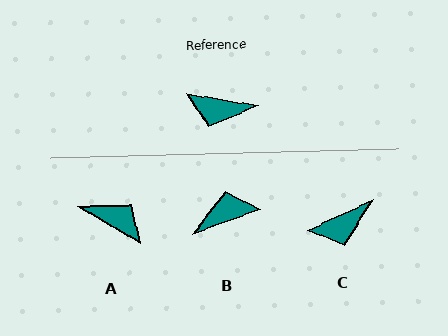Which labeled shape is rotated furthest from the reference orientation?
A, about 159 degrees away.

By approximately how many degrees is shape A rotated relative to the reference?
Approximately 159 degrees counter-clockwise.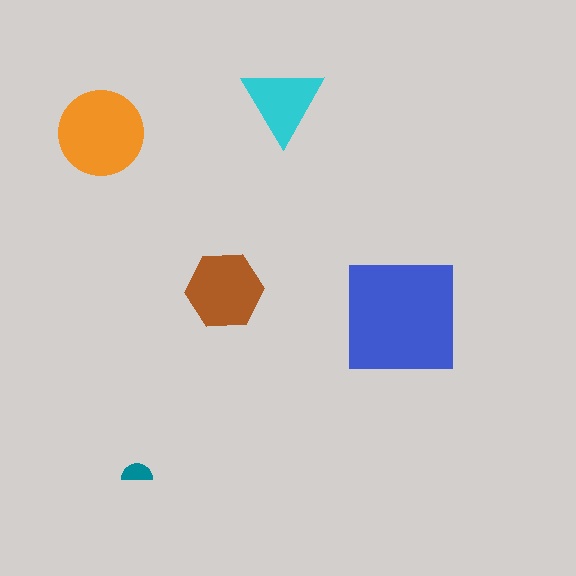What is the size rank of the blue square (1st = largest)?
1st.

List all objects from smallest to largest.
The teal semicircle, the cyan triangle, the brown hexagon, the orange circle, the blue square.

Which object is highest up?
The cyan triangle is topmost.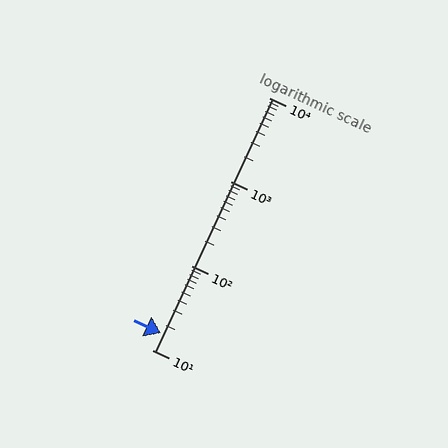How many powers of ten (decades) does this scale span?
The scale spans 3 decades, from 10 to 10000.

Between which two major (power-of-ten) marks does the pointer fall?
The pointer is between 10 and 100.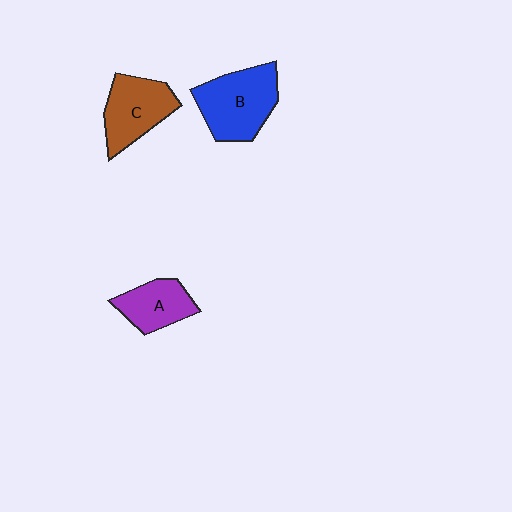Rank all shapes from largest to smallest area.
From largest to smallest: B (blue), C (brown), A (purple).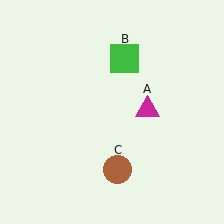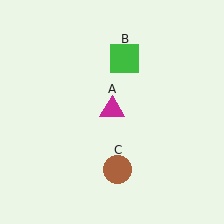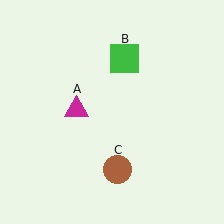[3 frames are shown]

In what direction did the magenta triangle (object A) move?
The magenta triangle (object A) moved left.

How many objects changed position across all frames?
1 object changed position: magenta triangle (object A).